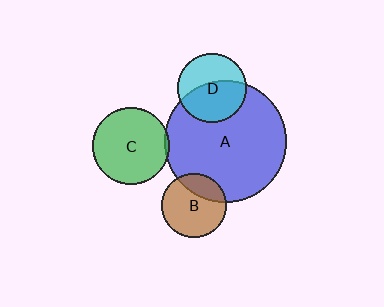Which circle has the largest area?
Circle A (blue).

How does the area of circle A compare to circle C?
Approximately 2.5 times.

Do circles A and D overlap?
Yes.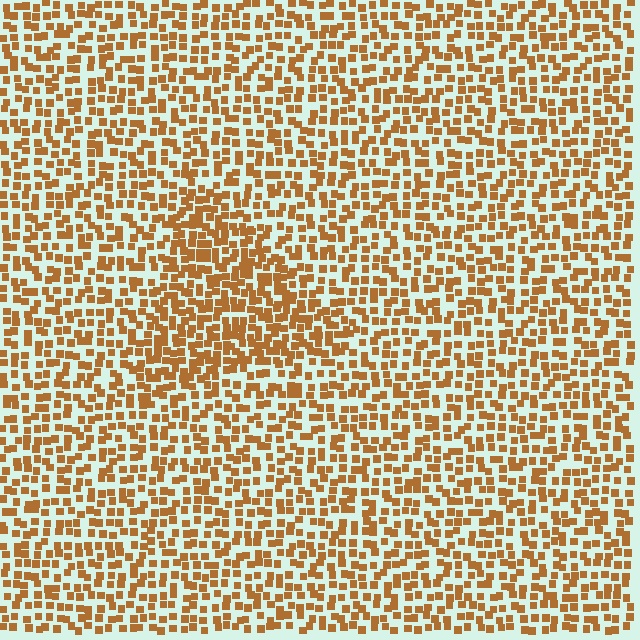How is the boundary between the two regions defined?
The boundary is defined by a change in element density (approximately 1.5x ratio). All elements are the same color, size, and shape.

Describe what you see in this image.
The image contains small brown elements arranged at two different densities. A triangle-shaped region is visible where the elements are more densely packed than the surrounding area.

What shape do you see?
I see a triangle.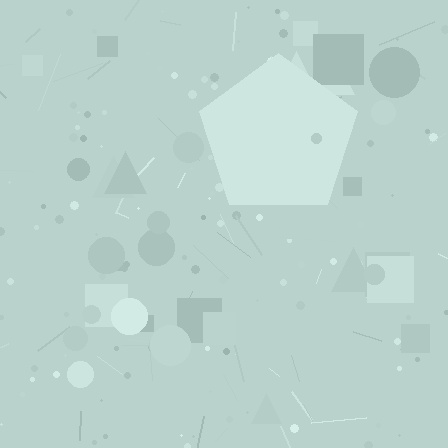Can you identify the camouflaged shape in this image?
The camouflaged shape is a pentagon.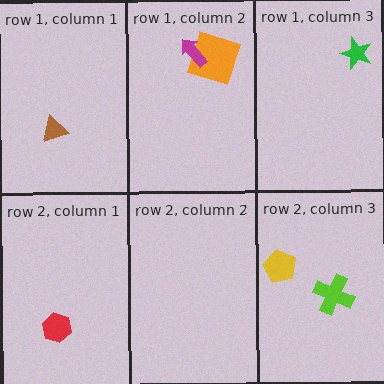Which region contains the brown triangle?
The row 1, column 1 region.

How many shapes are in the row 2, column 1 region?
1.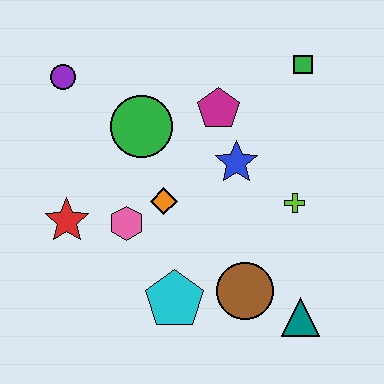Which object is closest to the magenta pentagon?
The blue star is closest to the magenta pentagon.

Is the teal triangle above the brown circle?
No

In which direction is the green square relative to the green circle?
The green square is to the right of the green circle.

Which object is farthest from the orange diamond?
The green square is farthest from the orange diamond.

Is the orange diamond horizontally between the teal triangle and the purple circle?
Yes